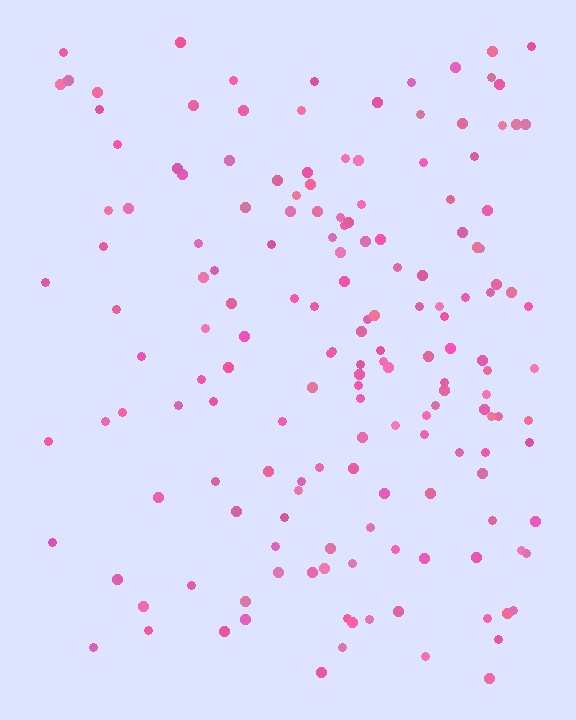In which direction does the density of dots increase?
From left to right, with the right side densest.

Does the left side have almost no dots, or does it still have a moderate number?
Still a moderate number, just noticeably fewer than the right.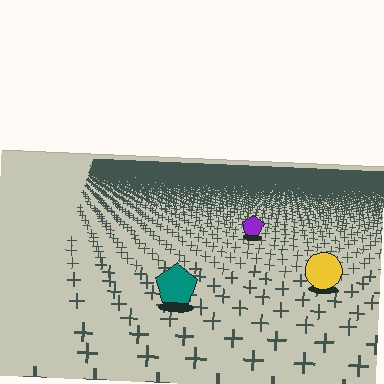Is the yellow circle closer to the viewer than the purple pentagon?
Yes. The yellow circle is closer — you can tell from the texture gradient: the ground texture is coarser near it.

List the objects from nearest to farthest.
From nearest to farthest: the teal pentagon, the yellow circle, the purple pentagon.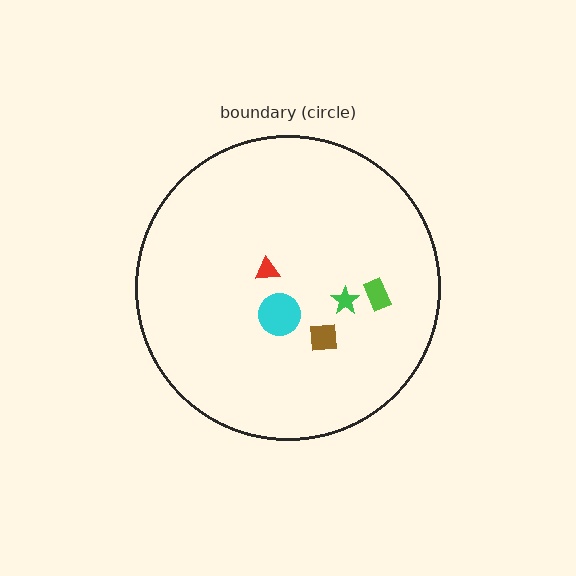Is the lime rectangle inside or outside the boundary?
Inside.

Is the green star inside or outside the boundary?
Inside.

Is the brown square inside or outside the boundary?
Inside.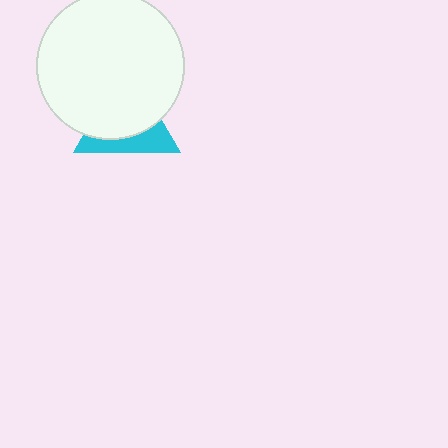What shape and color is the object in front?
The object in front is a white circle.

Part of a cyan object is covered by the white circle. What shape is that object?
It is a triangle.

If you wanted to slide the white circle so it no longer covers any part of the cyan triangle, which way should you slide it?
Slide it up — that is the most direct way to separate the two shapes.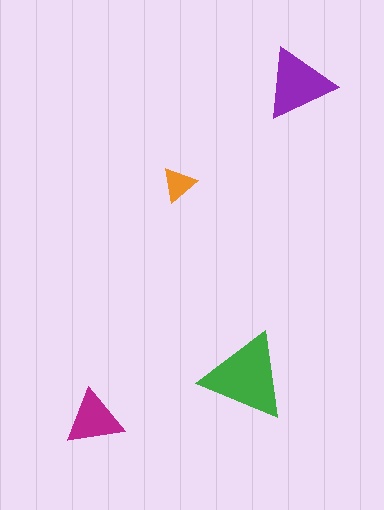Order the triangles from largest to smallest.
the green one, the purple one, the magenta one, the orange one.